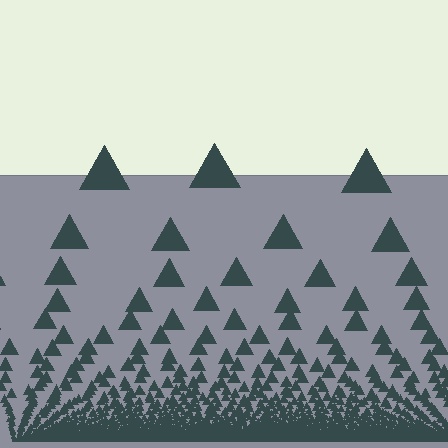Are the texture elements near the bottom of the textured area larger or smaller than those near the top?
Smaller. The gradient is inverted — elements near the bottom are smaller and denser.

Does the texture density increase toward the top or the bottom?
Density increases toward the bottom.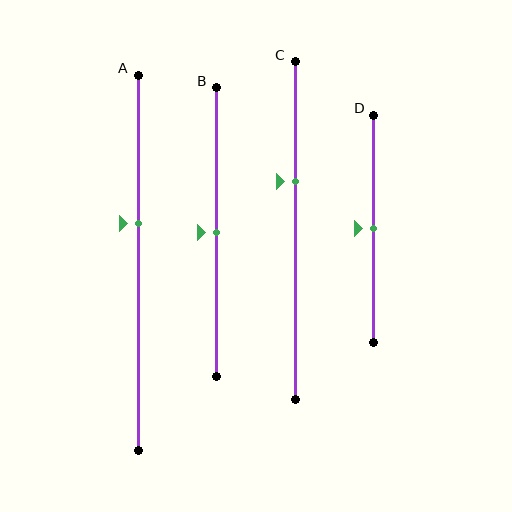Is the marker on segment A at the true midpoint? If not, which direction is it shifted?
No, the marker on segment A is shifted upward by about 11% of the segment length.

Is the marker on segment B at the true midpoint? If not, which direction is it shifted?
Yes, the marker on segment B is at the true midpoint.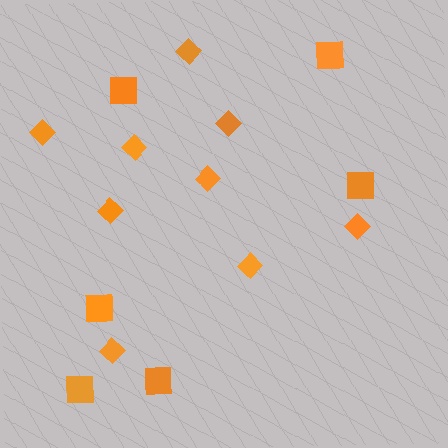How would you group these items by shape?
There are 2 groups: one group of diamonds (9) and one group of squares (6).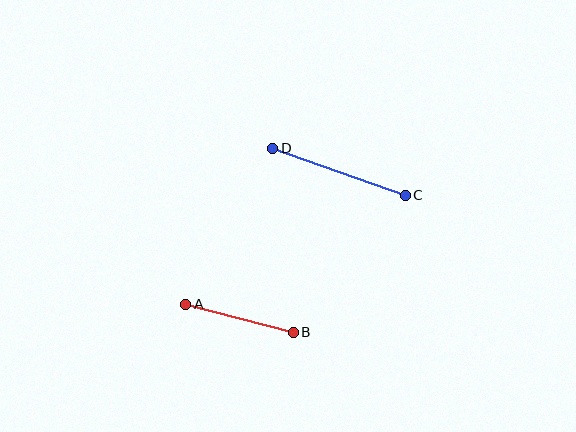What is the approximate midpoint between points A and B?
The midpoint is at approximately (239, 318) pixels.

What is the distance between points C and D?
The distance is approximately 141 pixels.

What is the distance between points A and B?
The distance is approximately 111 pixels.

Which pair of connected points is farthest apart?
Points C and D are farthest apart.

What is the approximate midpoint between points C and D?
The midpoint is at approximately (339, 172) pixels.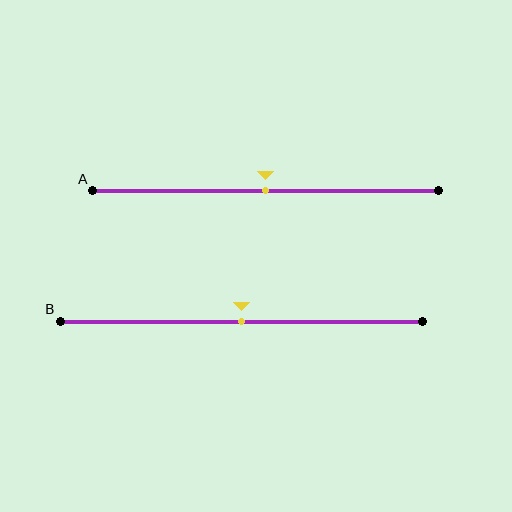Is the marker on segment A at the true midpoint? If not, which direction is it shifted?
Yes, the marker on segment A is at the true midpoint.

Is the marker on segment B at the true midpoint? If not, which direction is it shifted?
Yes, the marker on segment B is at the true midpoint.